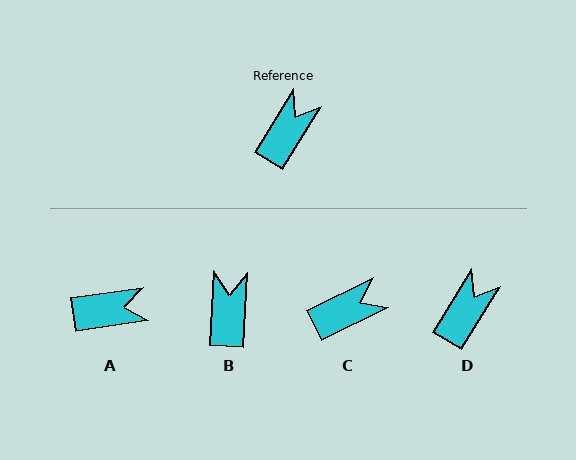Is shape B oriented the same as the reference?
No, it is off by about 28 degrees.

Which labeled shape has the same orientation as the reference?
D.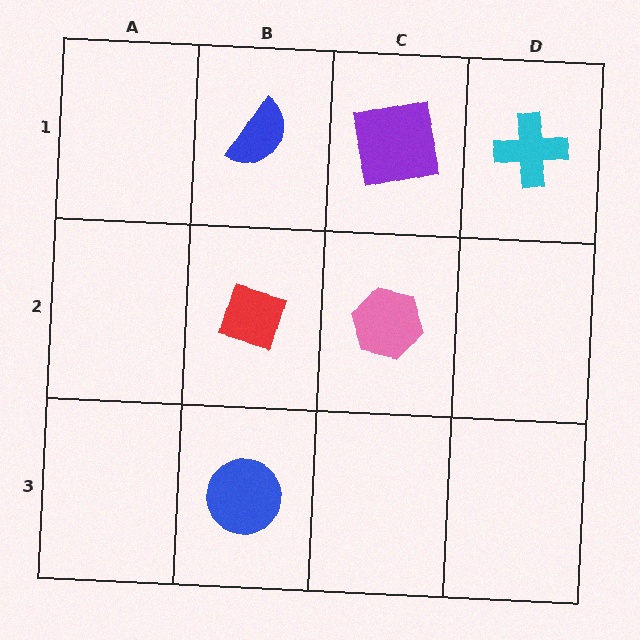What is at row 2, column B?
A red diamond.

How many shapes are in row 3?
1 shape.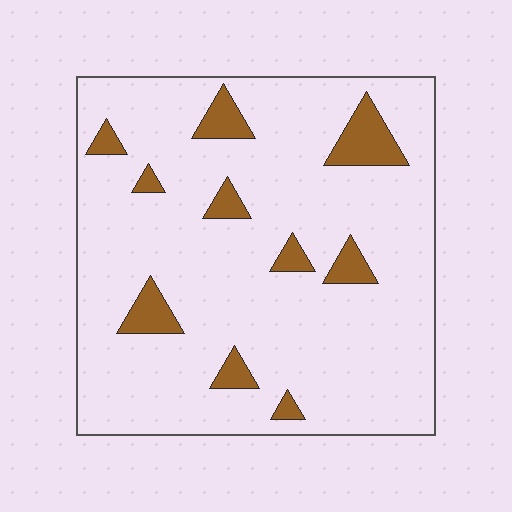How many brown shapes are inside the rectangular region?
10.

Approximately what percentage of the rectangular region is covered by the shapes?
Approximately 10%.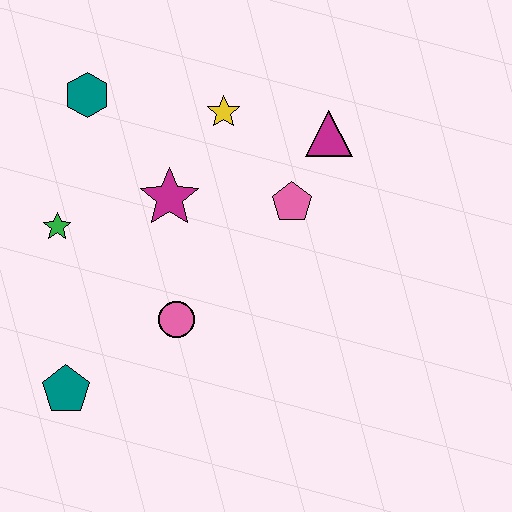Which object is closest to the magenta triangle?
The pink pentagon is closest to the magenta triangle.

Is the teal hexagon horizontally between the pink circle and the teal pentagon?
Yes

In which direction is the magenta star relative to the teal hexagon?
The magenta star is below the teal hexagon.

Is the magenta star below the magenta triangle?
Yes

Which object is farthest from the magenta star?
The teal pentagon is farthest from the magenta star.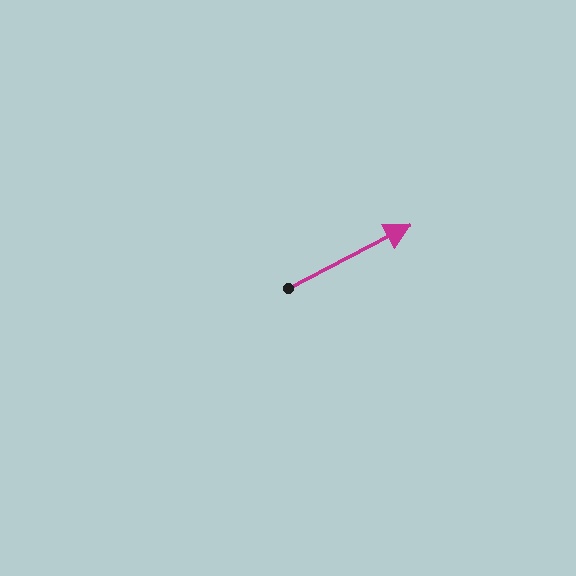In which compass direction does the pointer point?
Northeast.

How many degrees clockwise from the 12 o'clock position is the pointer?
Approximately 63 degrees.